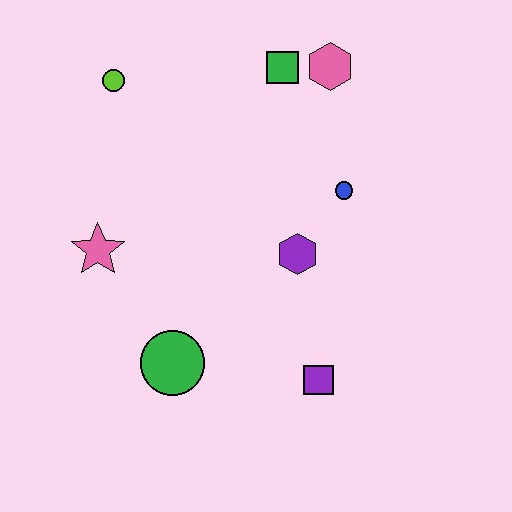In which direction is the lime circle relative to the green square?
The lime circle is to the left of the green square.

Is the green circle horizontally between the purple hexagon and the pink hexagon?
No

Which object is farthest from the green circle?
The pink hexagon is farthest from the green circle.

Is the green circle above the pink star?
No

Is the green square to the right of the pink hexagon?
No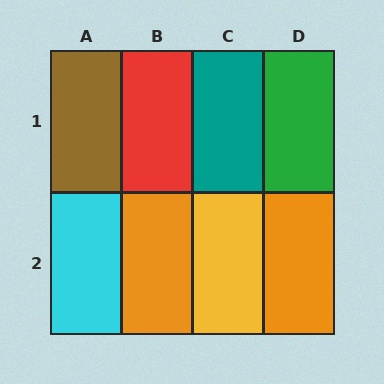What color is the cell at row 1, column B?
Red.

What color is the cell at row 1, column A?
Brown.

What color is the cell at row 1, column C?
Teal.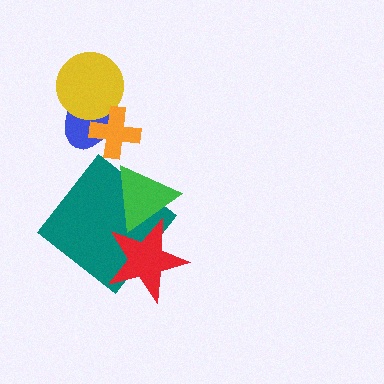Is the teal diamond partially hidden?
Yes, it is partially covered by another shape.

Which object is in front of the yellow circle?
The orange cross is in front of the yellow circle.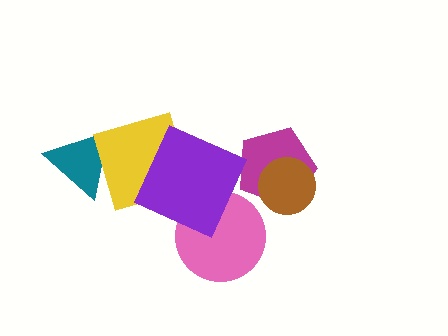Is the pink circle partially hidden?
Yes, it is partially covered by another shape.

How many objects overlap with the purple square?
2 objects overlap with the purple square.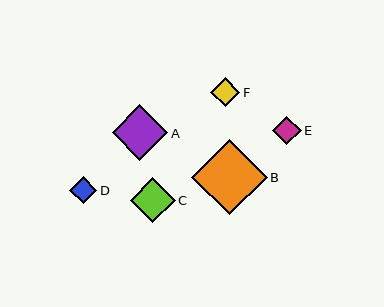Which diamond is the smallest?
Diamond D is the smallest with a size of approximately 27 pixels.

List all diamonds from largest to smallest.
From largest to smallest: B, A, C, F, E, D.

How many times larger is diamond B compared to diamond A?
Diamond B is approximately 1.4 times the size of diamond A.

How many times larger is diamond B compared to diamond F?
Diamond B is approximately 2.6 times the size of diamond F.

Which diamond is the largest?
Diamond B is the largest with a size of approximately 76 pixels.